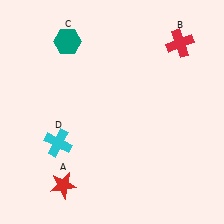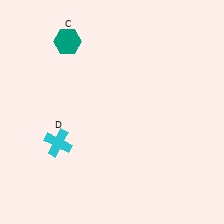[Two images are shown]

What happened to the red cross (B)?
The red cross (B) was removed in Image 2. It was in the top-right area of Image 1.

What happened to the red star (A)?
The red star (A) was removed in Image 2. It was in the bottom-left area of Image 1.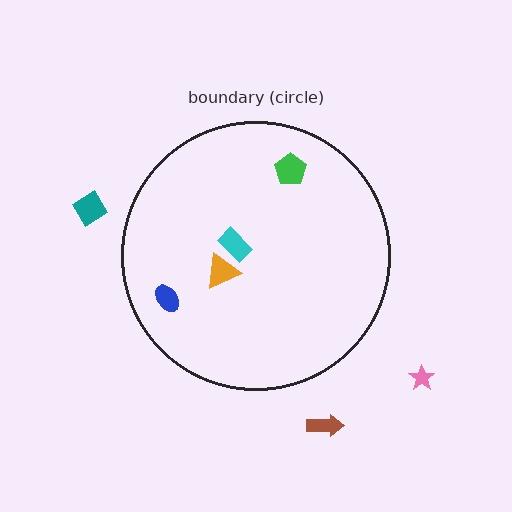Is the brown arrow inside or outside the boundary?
Outside.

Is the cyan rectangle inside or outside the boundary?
Inside.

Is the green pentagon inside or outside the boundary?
Inside.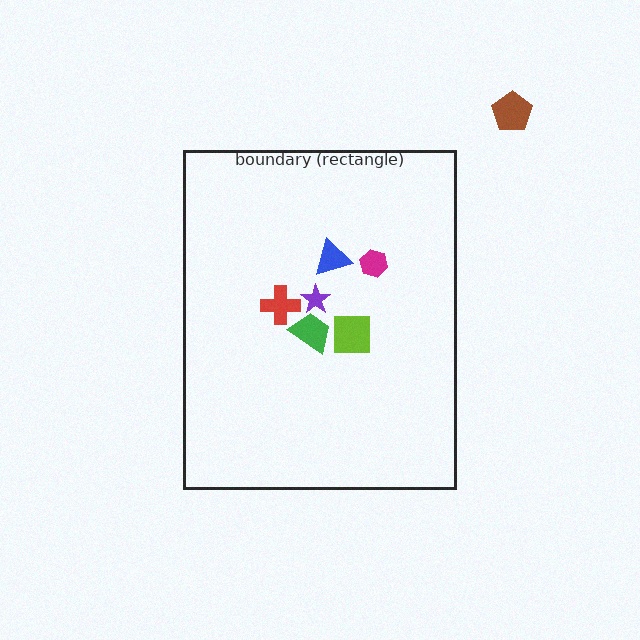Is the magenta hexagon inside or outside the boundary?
Inside.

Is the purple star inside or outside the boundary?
Inside.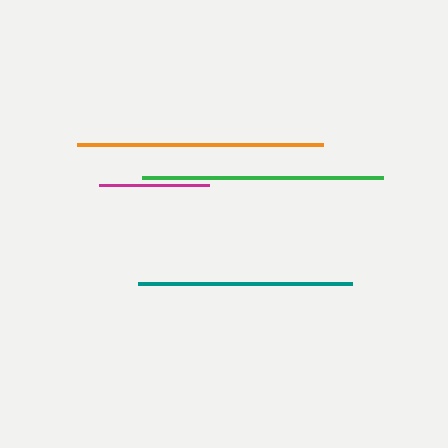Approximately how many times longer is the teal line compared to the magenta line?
The teal line is approximately 1.9 times the length of the magenta line.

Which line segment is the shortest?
The magenta line is the shortest at approximately 110 pixels.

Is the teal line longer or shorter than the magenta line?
The teal line is longer than the magenta line.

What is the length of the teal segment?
The teal segment is approximately 214 pixels long.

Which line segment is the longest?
The orange line is the longest at approximately 246 pixels.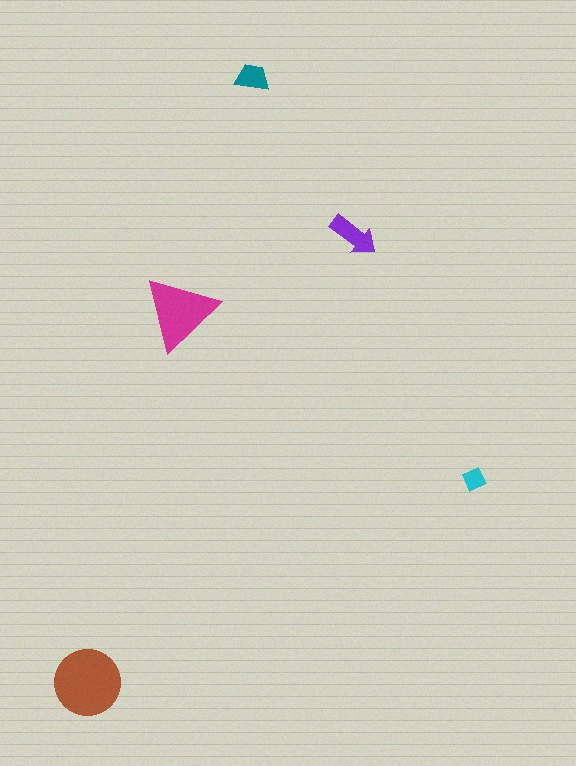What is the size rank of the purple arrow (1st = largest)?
3rd.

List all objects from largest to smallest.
The brown circle, the magenta triangle, the purple arrow, the teal trapezoid, the cyan diamond.